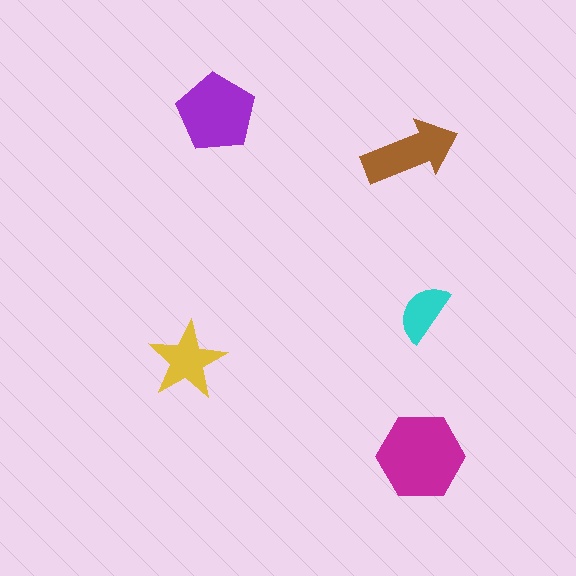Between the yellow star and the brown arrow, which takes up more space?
The brown arrow.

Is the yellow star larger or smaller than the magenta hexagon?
Smaller.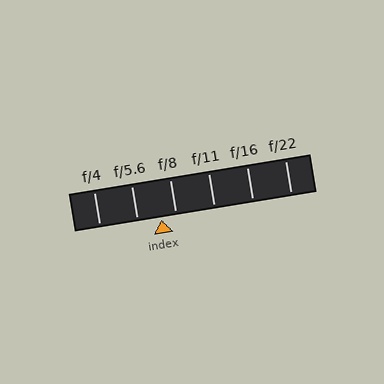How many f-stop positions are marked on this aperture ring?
There are 6 f-stop positions marked.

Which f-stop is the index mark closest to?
The index mark is closest to f/8.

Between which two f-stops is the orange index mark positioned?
The index mark is between f/5.6 and f/8.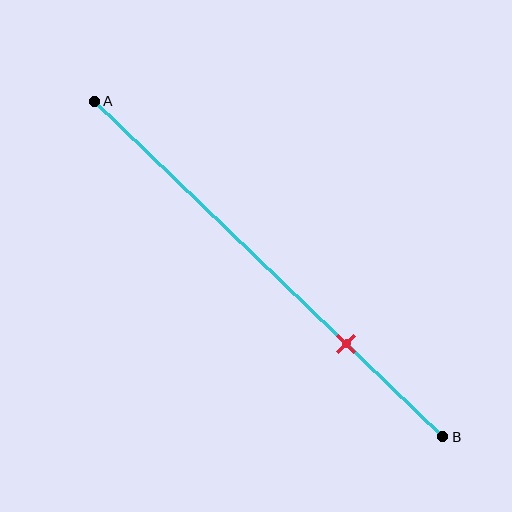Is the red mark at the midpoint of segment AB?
No, the mark is at about 70% from A, not at the 50% midpoint.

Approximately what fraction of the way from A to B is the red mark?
The red mark is approximately 70% of the way from A to B.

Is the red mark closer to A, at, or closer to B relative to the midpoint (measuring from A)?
The red mark is closer to point B than the midpoint of segment AB.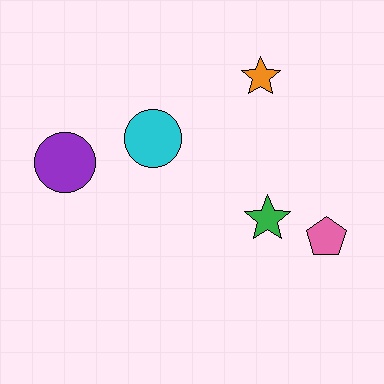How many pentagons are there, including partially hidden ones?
There is 1 pentagon.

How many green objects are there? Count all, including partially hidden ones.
There is 1 green object.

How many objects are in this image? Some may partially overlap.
There are 5 objects.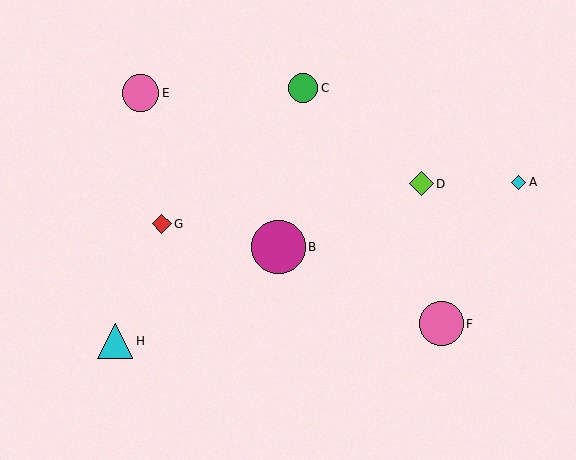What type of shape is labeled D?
Shape D is a lime diamond.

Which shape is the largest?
The magenta circle (labeled B) is the largest.